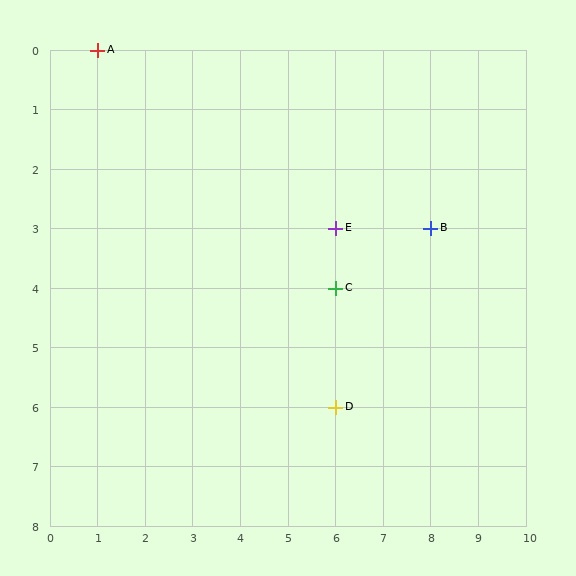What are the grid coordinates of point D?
Point D is at grid coordinates (6, 6).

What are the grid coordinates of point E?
Point E is at grid coordinates (6, 3).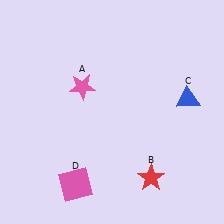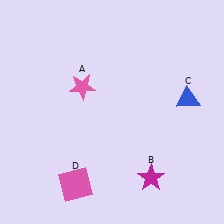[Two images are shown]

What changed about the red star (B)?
In Image 1, B is red. In Image 2, it changed to magenta.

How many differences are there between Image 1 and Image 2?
There is 1 difference between the two images.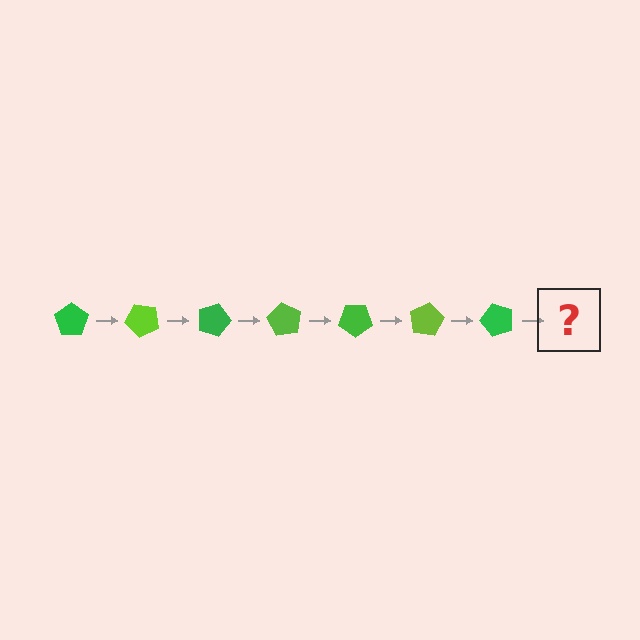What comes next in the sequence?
The next element should be a lime pentagon, rotated 315 degrees from the start.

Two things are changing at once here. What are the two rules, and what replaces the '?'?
The two rules are that it rotates 45 degrees each step and the color cycles through green and lime. The '?' should be a lime pentagon, rotated 315 degrees from the start.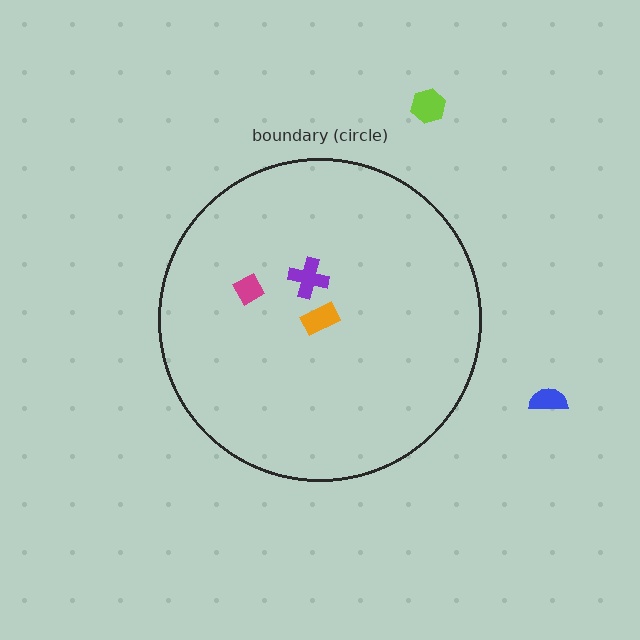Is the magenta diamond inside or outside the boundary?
Inside.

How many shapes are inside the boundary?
3 inside, 2 outside.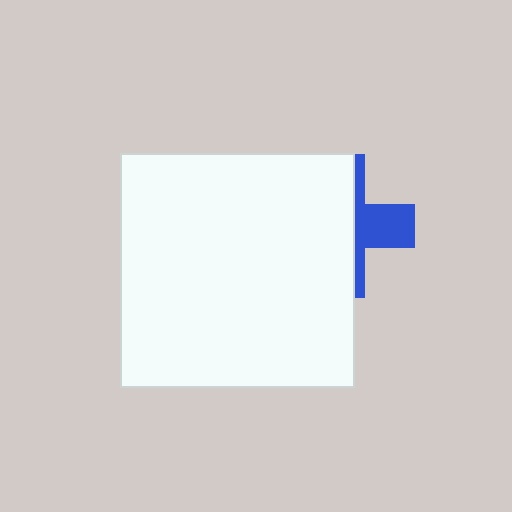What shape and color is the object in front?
The object in front is a white square.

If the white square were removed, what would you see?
You would see the complete blue cross.